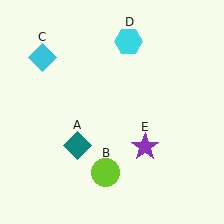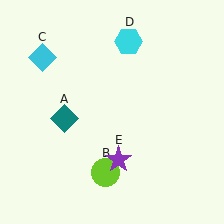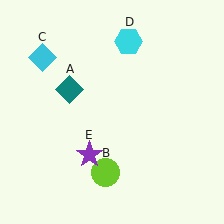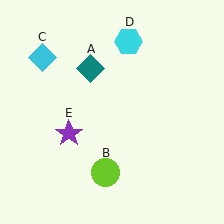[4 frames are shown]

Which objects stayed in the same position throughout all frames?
Lime circle (object B) and cyan diamond (object C) and cyan hexagon (object D) remained stationary.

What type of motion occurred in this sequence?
The teal diamond (object A), purple star (object E) rotated clockwise around the center of the scene.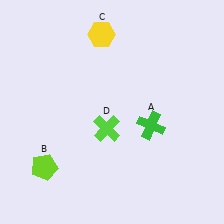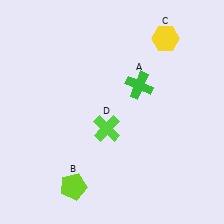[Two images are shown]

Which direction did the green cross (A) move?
The green cross (A) moved up.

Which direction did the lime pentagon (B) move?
The lime pentagon (B) moved right.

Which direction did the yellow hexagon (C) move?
The yellow hexagon (C) moved right.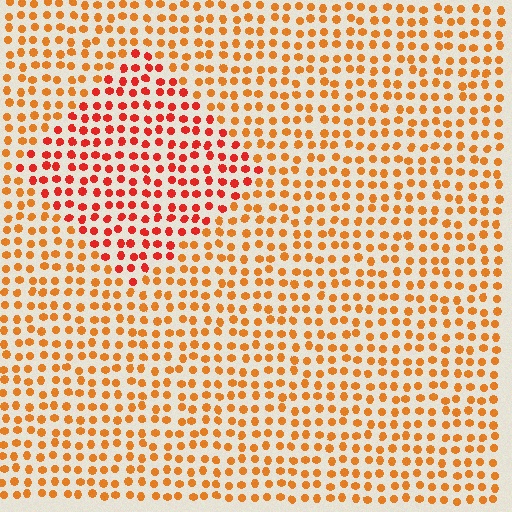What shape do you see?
I see a diamond.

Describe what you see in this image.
The image is filled with small orange elements in a uniform arrangement. A diamond-shaped region is visible where the elements are tinted to a slightly different hue, forming a subtle color boundary.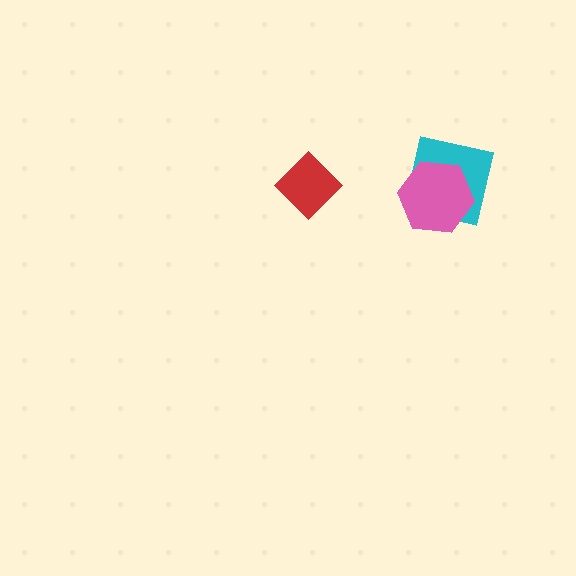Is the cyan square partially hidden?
Yes, it is partially covered by another shape.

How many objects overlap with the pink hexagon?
1 object overlaps with the pink hexagon.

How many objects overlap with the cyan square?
1 object overlaps with the cyan square.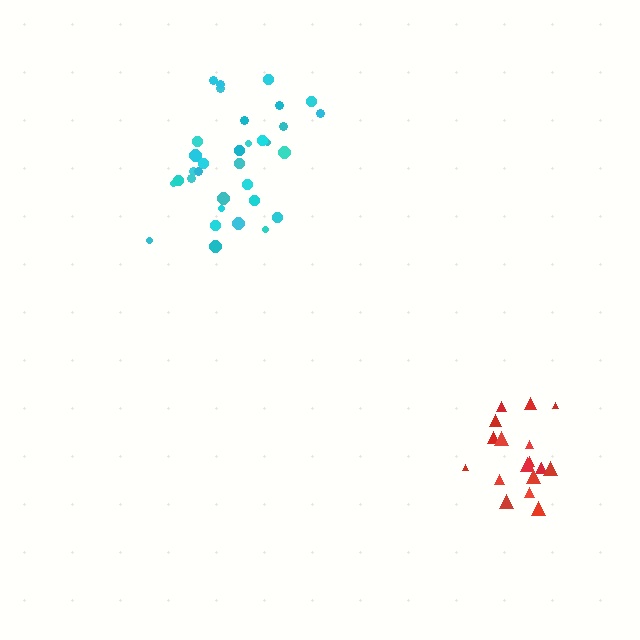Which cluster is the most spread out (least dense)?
Cyan.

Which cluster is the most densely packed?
Red.